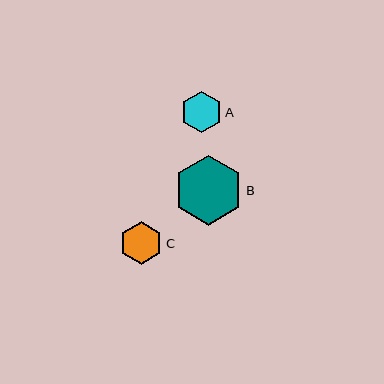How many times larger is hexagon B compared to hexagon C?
Hexagon B is approximately 1.6 times the size of hexagon C.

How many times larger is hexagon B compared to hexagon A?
Hexagon B is approximately 1.7 times the size of hexagon A.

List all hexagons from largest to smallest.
From largest to smallest: B, C, A.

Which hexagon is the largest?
Hexagon B is the largest with a size of approximately 70 pixels.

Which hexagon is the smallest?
Hexagon A is the smallest with a size of approximately 41 pixels.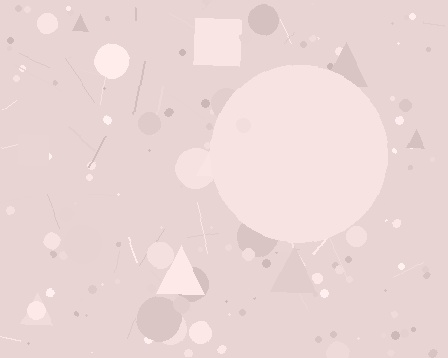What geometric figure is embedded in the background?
A circle is embedded in the background.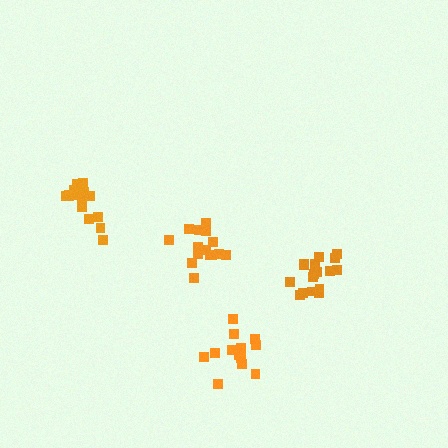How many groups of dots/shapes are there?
There are 4 groups.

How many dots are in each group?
Group 1: 15 dots, Group 2: 14 dots, Group 3: 15 dots, Group 4: 17 dots (61 total).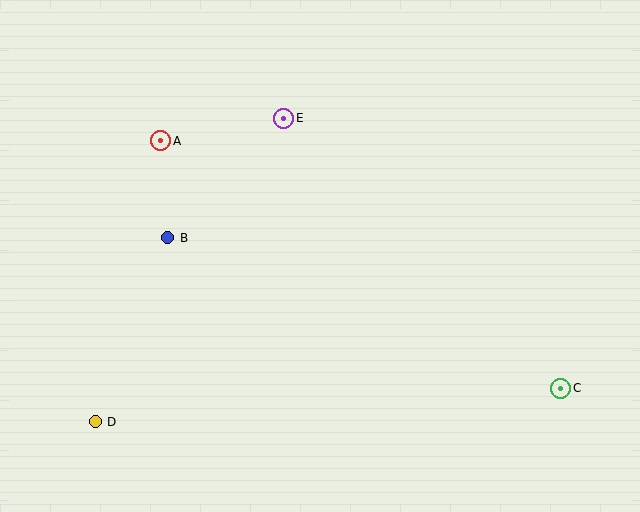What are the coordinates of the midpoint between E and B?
The midpoint between E and B is at (226, 178).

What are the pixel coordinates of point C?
Point C is at (561, 388).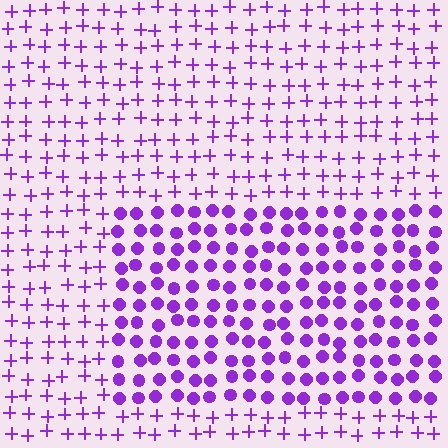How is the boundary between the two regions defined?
The boundary is defined by a change in element shape: circles inside vs. plus signs outside. All elements share the same color and spacing.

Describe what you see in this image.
The image is filled with small purple elements arranged in a uniform grid. A rectangle-shaped region contains circles, while the surrounding area contains plus signs. The boundary is defined purely by the change in element shape.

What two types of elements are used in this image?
The image uses circles inside the rectangle region and plus signs outside it.